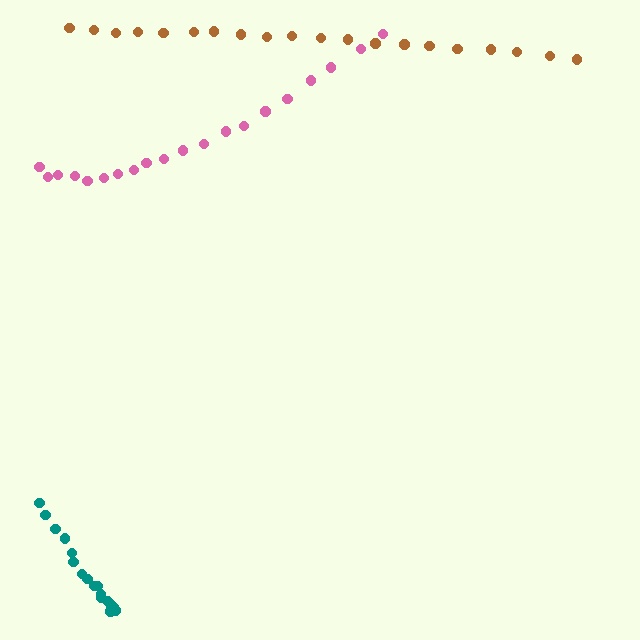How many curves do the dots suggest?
There are 3 distinct paths.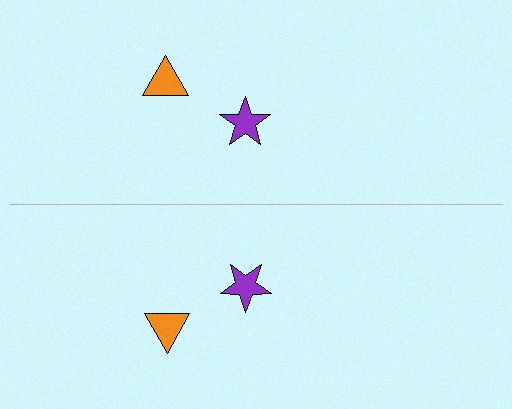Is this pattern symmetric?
Yes, this pattern has bilateral (reflection) symmetry.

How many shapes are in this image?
There are 4 shapes in this image.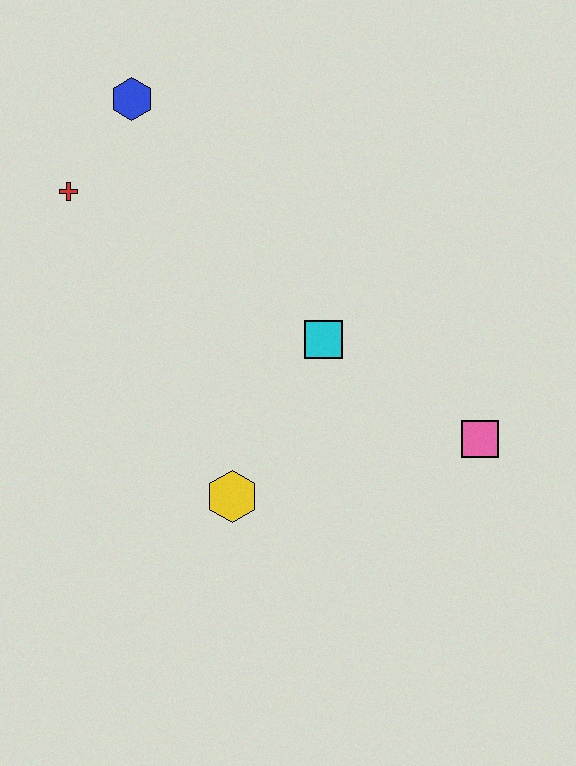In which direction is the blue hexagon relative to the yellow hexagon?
The blue hexagon is above the yellow hexagon.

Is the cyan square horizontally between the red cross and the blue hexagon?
No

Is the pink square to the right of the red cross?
Yes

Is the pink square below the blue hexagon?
Yes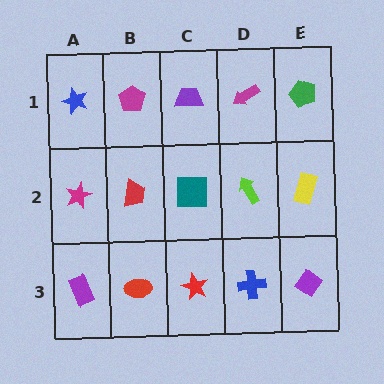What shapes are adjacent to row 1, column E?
A yellow rectangle (row 2, column E), a magenta arrow (row 1, column D).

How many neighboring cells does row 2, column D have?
4.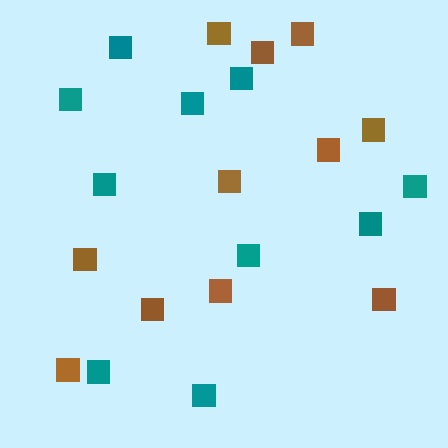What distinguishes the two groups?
There are 2 groups: one group of brown squares (11) and one group of teal squares (10).